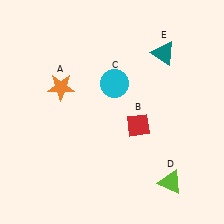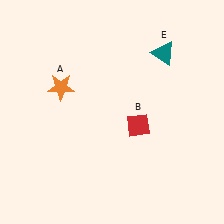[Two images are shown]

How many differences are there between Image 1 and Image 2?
There are 2 differences between the two images.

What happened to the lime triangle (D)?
The lime triangle (D) was removed in Image 2. It was in the bottom-right area of Image 1.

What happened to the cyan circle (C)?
The cyan circle (C) was removed in Image 2. It was in the top-right area of Image 1.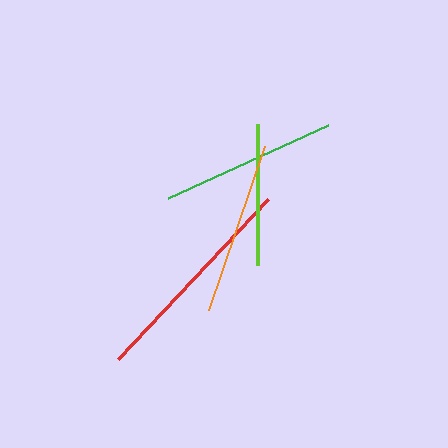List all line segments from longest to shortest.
From longest to shortest: red, green, orange, lime.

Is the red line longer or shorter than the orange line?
The red line is longer than the orange line.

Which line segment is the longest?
The red line is the longest at approximately 219 pixels.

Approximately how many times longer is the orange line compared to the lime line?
The orange line is approximately 1.2 times the length of the lime line.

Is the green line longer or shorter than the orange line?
The green line is longer than the orange line.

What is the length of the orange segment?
The orange segment is approximately 173 pixels long.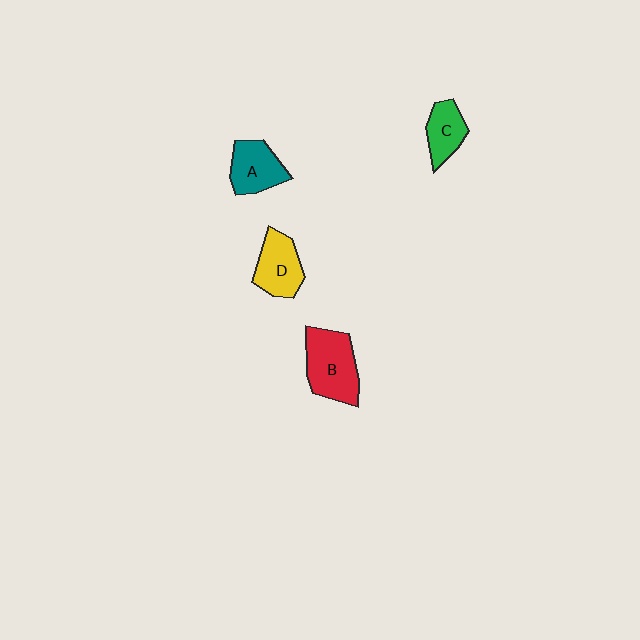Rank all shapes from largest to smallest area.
From largest to smallest: B (red), D (yellow), A (teal), C (green).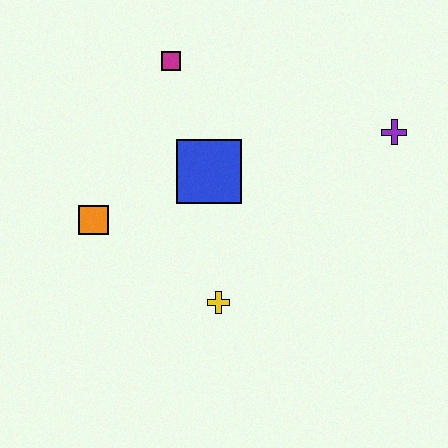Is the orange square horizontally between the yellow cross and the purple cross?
No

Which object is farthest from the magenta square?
The yellow cross is farthest from the magenta square.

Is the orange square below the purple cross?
Yes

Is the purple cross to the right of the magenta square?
Yes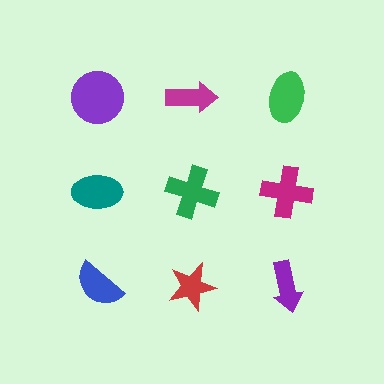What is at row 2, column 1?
A teal ellipse.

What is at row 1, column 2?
A magenta arrow.